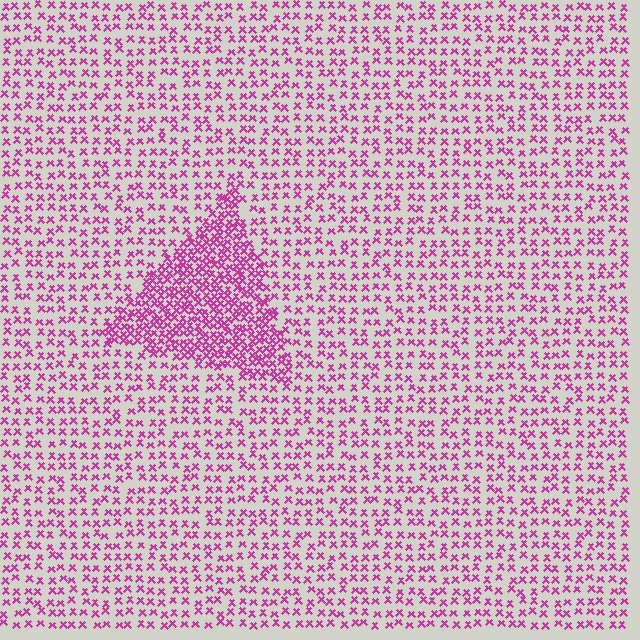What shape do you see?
I see a triangle.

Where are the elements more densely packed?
The elements are more densely packed inside the triangle boundary.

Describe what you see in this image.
The image contains small magenta elements arranged at two different densities. A triangle-shaped region is visible where the elements are more densely packed than the surrounding area.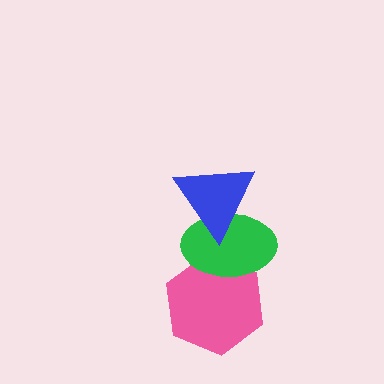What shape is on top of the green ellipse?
The blue triangle is on top of the green ellipse.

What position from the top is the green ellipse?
The green ellipse is 2nd from the top.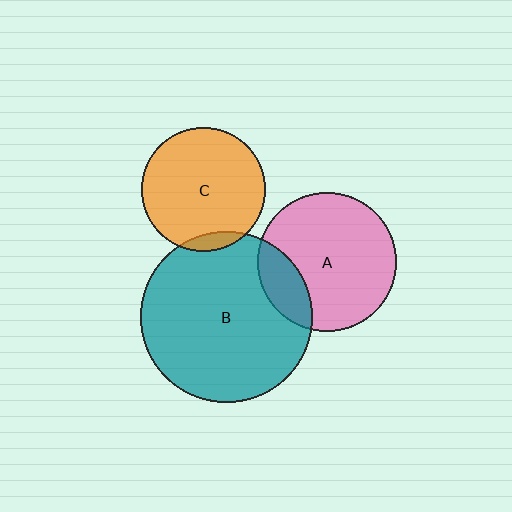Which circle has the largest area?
Circle B (teal).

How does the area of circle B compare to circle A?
Approximately 1.5 times.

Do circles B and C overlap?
Yes.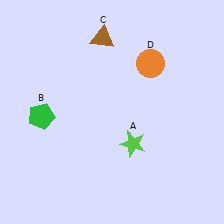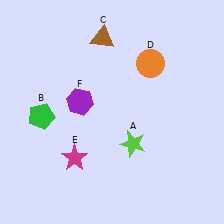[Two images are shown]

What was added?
A magenta star (E), a purple hexagon (F) were added in Image 2.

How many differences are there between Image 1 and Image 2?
There are 2 differences between the two images.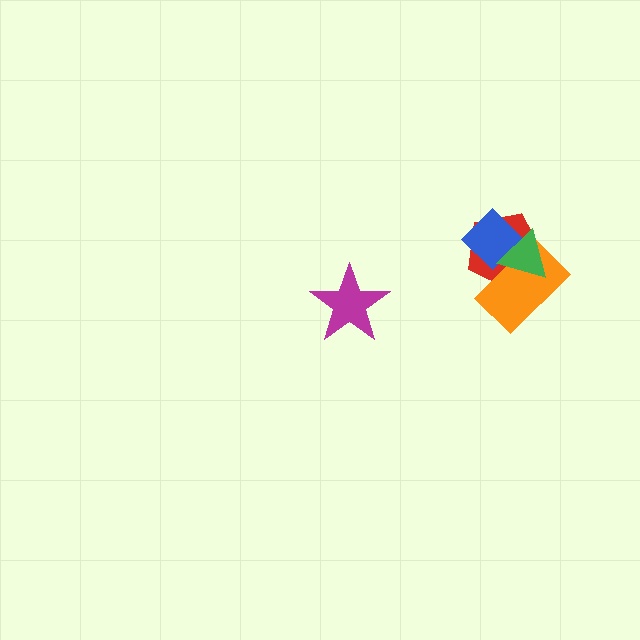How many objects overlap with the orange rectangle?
3 objects overlap with the orange rectangle.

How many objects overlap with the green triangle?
3 objects overlap with the green triangle.